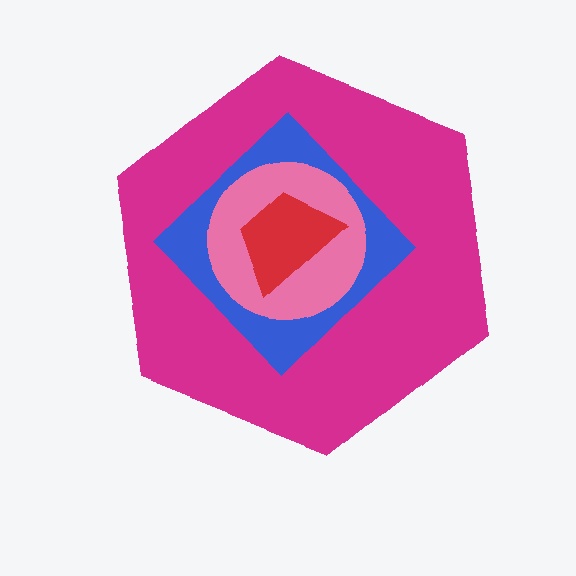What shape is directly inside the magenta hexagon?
The blue diamond.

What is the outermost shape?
The magenta hexagon.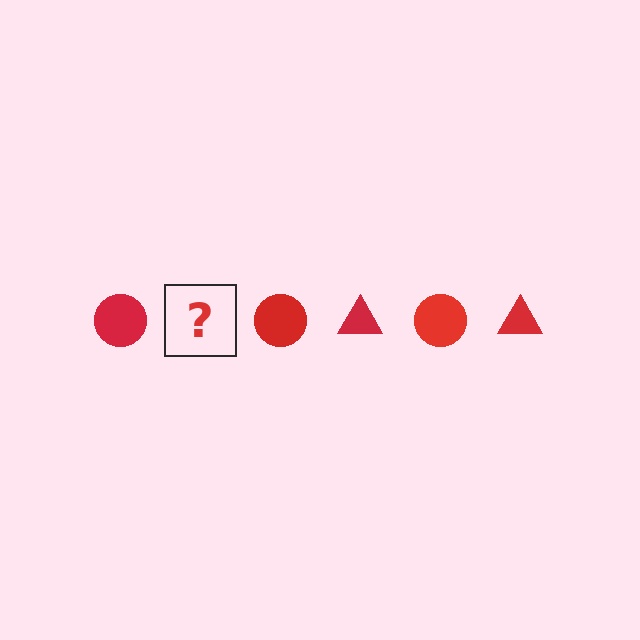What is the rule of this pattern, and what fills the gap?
The rule is that the pattern cycles through circle, triangle shapes in red. The gap should be filled with a red triangle.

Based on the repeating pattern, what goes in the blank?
The blank should be a red triangle.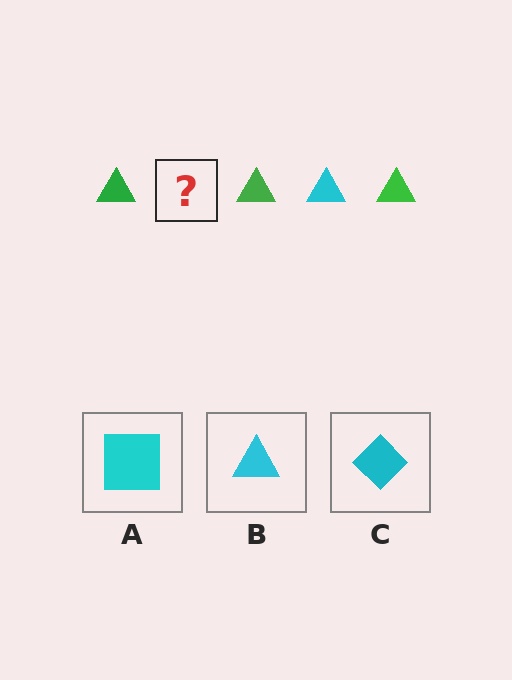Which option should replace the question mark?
Option B.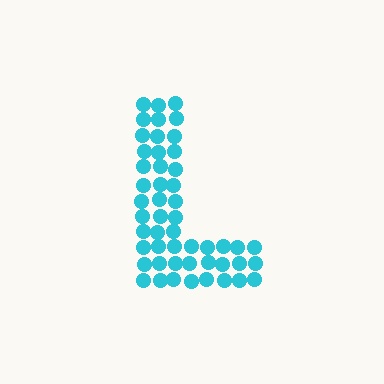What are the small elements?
The small elements are circles.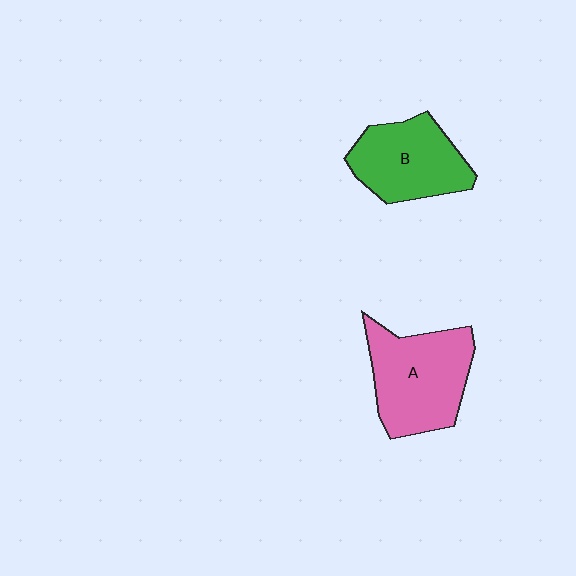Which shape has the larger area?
Shape A (pink).